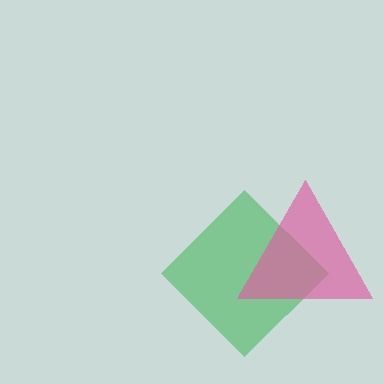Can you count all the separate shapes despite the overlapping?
Yes, there are 2 separate shapes.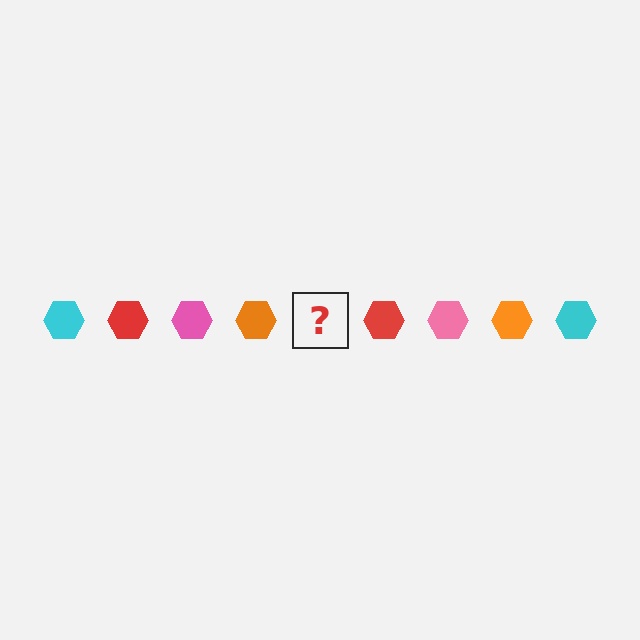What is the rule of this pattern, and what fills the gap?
The rule is that the pattern cycles through cyan, red, pink, orange hexagons. The gap should be filled with a cyan hexagon.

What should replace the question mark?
The question mark should be replaced with a cyan hexagon.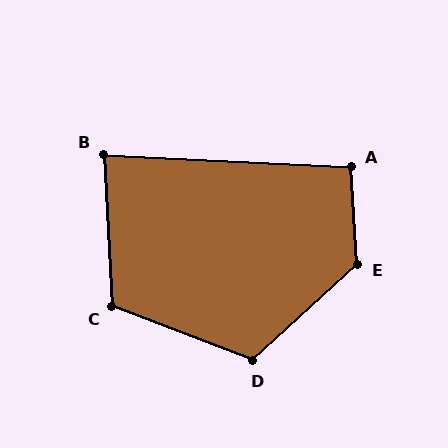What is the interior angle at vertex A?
Approximately 96 degrees (obtuse).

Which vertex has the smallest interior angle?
B, at approximately 84 degrees.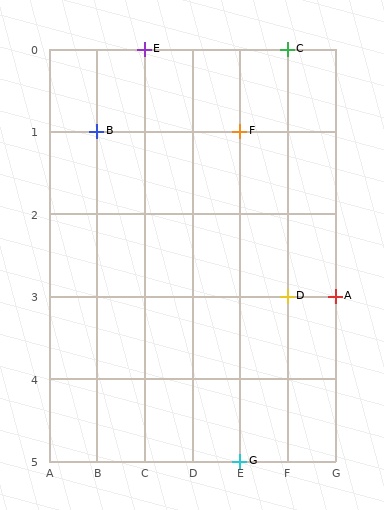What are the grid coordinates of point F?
Point F is at grid coordinates (E, 1).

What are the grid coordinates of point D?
Point D is at grid coordinates (F, 3).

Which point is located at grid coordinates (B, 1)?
Point B is at (B, 1).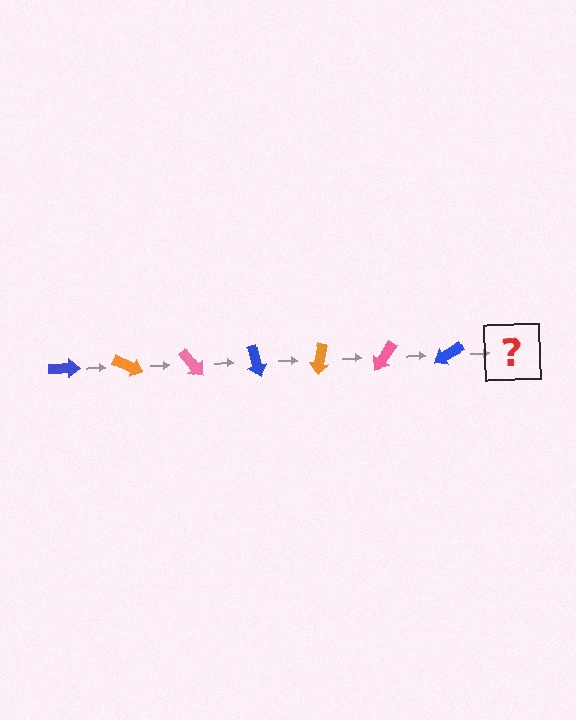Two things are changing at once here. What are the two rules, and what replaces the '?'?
The two rules are that it rotates 25 degrees each step and the color cycles through blue, orange, and pink. The '?' should be an orange arrow, rotated 175 degrees from the start.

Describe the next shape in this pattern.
It should be an orange arrow, rotated 175 degrees from the start.